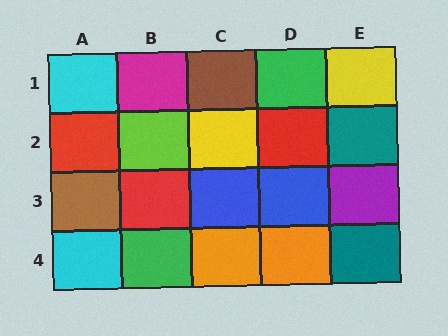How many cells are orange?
2 cells are orange.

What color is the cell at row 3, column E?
Purple.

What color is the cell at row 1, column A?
Cyan.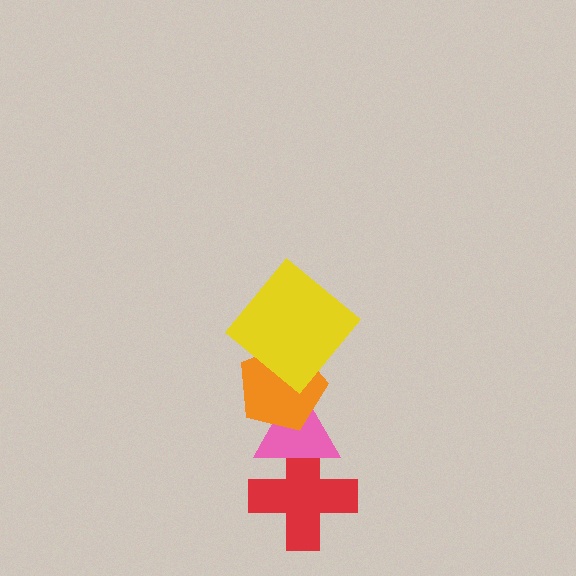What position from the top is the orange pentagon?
The orange pentagon is 2nd from the top.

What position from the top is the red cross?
The red cross is 4th from the top.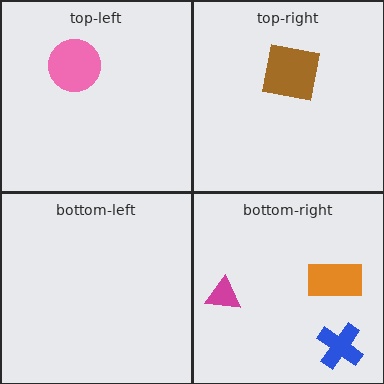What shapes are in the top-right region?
The brown square.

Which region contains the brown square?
The top-right region.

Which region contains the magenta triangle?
The bottom-right region.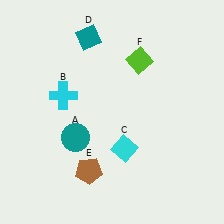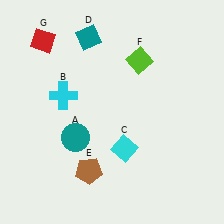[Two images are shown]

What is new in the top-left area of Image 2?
A red diamond (G) was added in the top-left area of Image 2.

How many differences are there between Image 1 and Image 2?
There is 1 difference between the two images.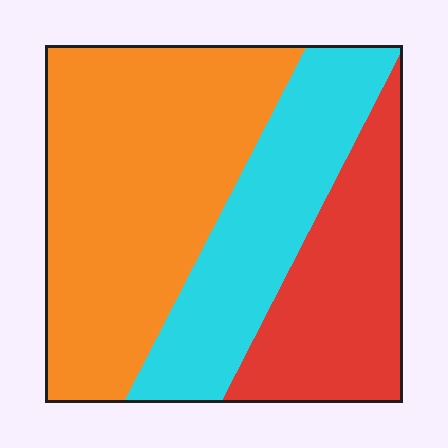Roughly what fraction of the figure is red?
Red covers around 25% of the figure.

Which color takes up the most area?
Orange, at roughly 50%.